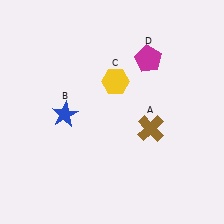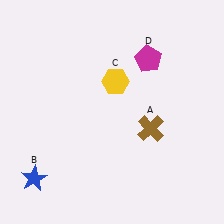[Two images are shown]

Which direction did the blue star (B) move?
The blue star (B) moved down.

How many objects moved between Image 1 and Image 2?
1 object moved between the two images.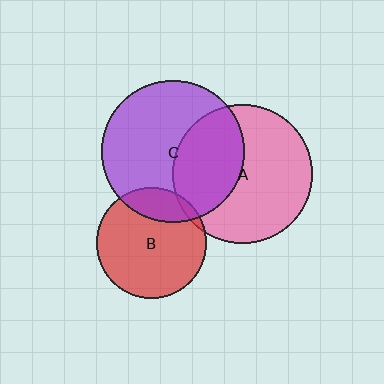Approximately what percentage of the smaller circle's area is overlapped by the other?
Approximately 20%.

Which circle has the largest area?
Circle C (purple).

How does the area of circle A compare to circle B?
Approximately 1.6 times.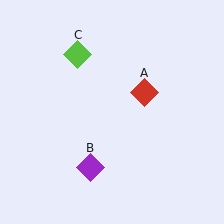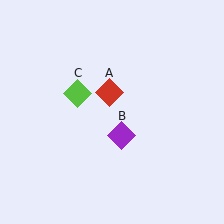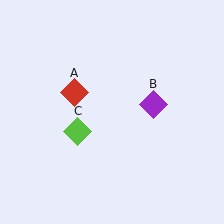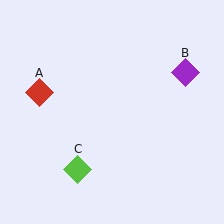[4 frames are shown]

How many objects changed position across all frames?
3 objects changed position: red diamond (object A), purple diamond (object B), lime diamond (object C).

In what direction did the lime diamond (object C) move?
The lime diamond (object C) moved down.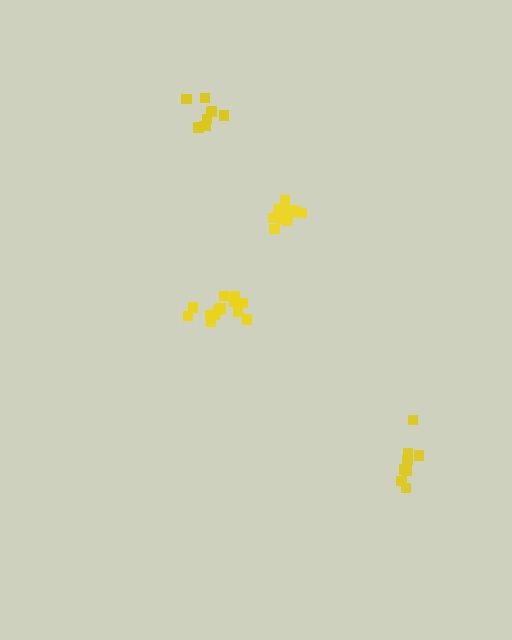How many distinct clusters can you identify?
There are 4 distinct clusters.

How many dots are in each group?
Group 1: 13 dots, Group 2: 9 dots, Group 3: 9 dots, Group 4: 15 dots (46 total).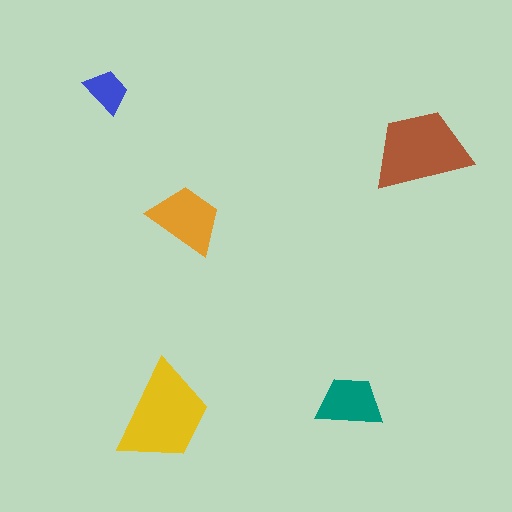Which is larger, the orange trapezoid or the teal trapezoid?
The orange one.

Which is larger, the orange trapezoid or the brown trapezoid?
The brown one.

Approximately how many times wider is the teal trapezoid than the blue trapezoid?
About 1.5 times wider.